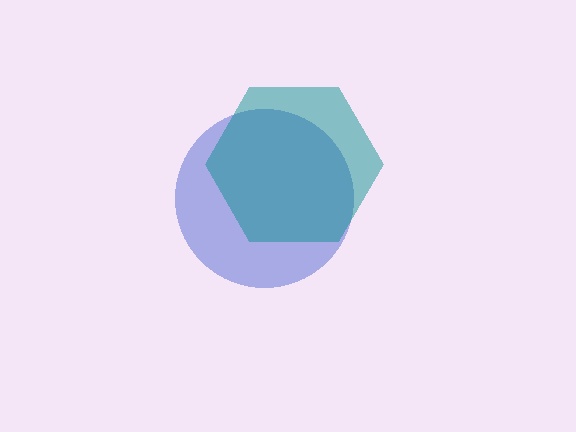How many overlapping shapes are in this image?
There are 2 overlapping shapes in the image.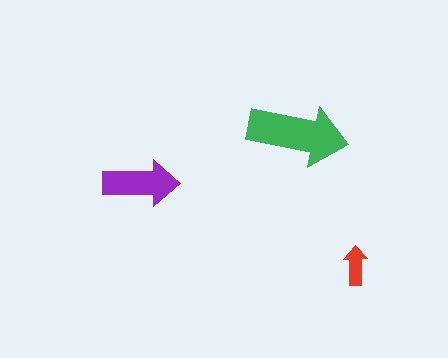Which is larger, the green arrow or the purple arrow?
The green one.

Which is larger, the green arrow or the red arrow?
The green one.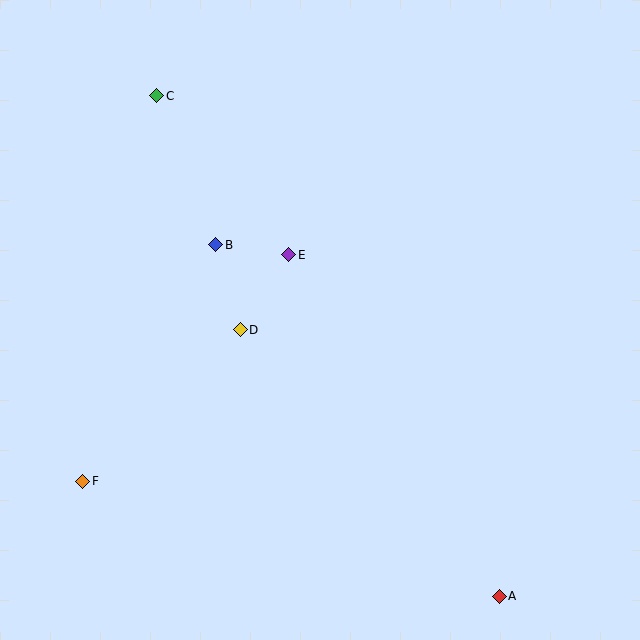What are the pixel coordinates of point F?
Point F is at (83, 481).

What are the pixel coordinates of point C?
Point C is at (157, 96).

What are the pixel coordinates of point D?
Point D is at (240, 330).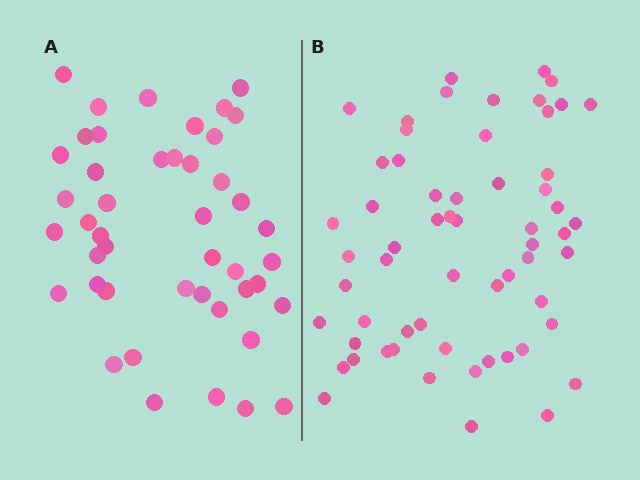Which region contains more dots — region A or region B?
Region B (the right region) has more dots.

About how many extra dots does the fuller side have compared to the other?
Region B has approximately 15 more dots than region A.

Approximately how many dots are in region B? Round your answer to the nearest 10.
About 60 dots.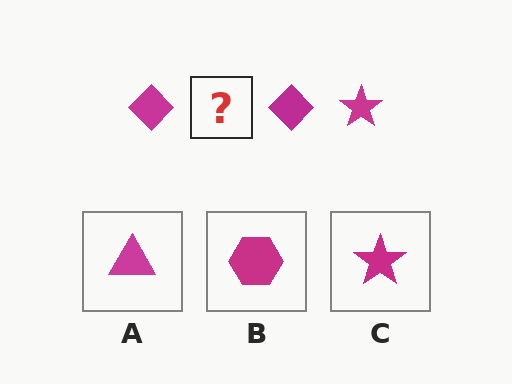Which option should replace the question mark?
Option C.